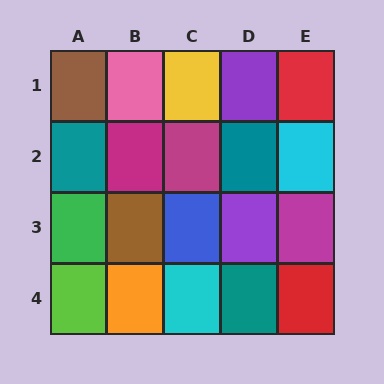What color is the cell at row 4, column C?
Cyan.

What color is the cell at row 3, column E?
Magenta.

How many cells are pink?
1 cell is pink.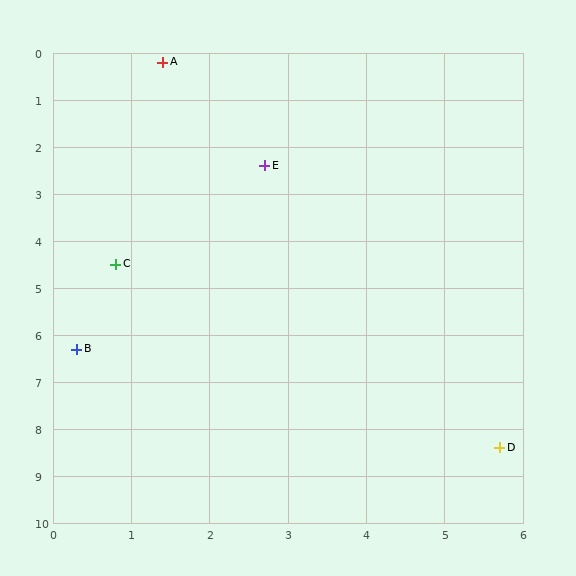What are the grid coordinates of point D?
Point D is at approximately (5.7, 8.4).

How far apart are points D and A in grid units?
Points D and A are about 9.3 grid units apart.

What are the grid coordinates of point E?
Point E is at approximately (2.7, 2.4).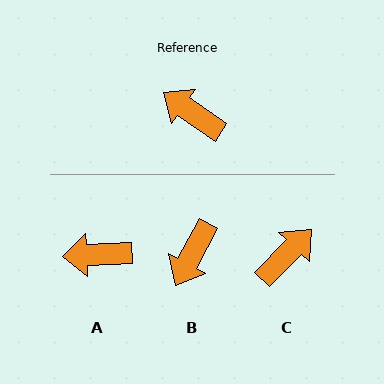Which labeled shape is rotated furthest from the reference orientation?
C, about 100 degrees away.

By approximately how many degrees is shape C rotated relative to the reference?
Approximately 100 degrees clockwise.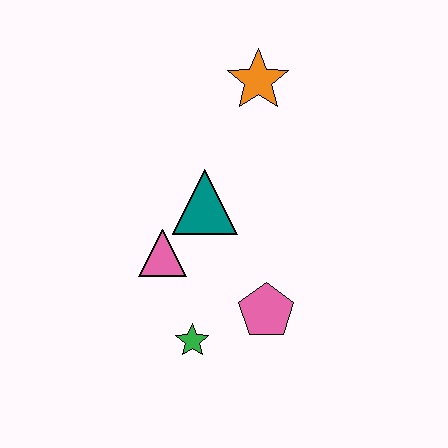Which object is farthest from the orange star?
The green star is farthest from the orange star.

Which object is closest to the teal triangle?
The pink triangle is closest to the teal triangle.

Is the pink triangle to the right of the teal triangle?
No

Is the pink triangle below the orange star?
Yes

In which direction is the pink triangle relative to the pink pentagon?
The pink triangle is to the left of the pink pentagon.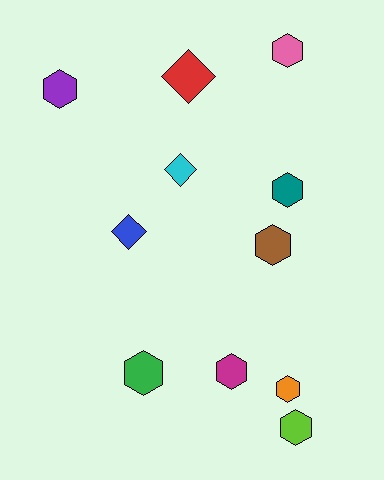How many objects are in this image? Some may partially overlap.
There are 11 objects.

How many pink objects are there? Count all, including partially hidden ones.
There is 1 pink object.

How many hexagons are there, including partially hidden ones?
There are 8 hexagons.